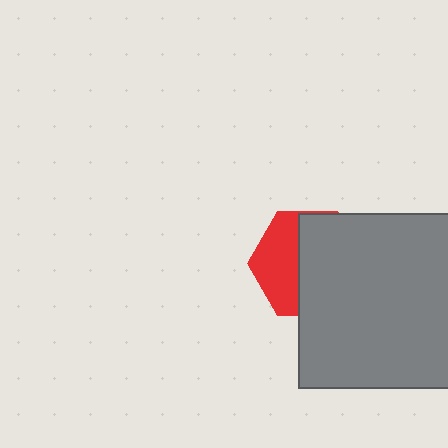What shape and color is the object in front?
The object in front is a gray square.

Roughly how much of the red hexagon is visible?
A small part of it is visible (roughly 40%).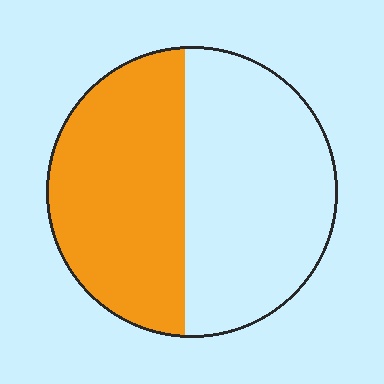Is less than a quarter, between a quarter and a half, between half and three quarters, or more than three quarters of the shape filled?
Between a quarter and a half.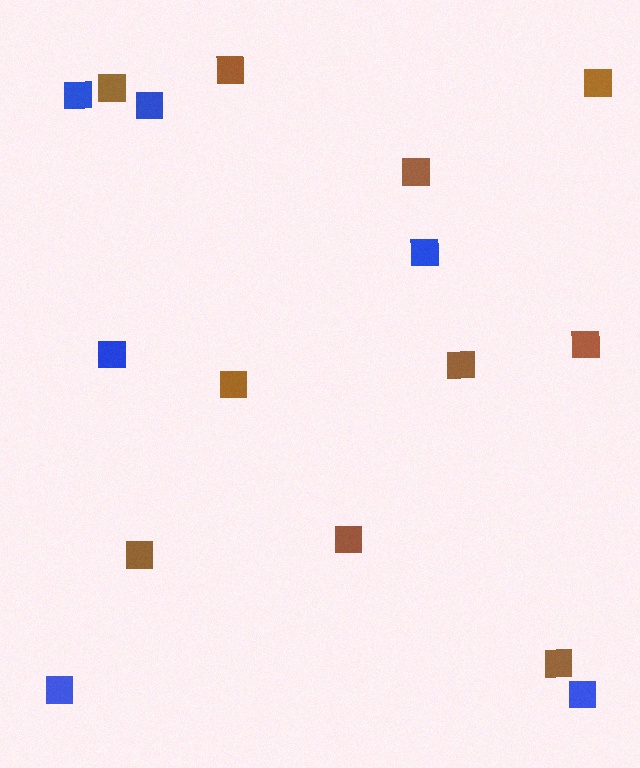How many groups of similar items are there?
There are 2 groups: one group of brown squares (10) and one group of blue squares (6).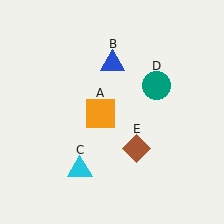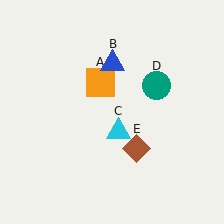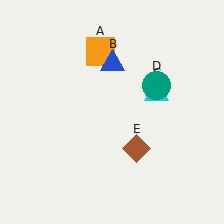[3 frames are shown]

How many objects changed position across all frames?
2 objects changed position: orange square (object A), cyan triangle (object C).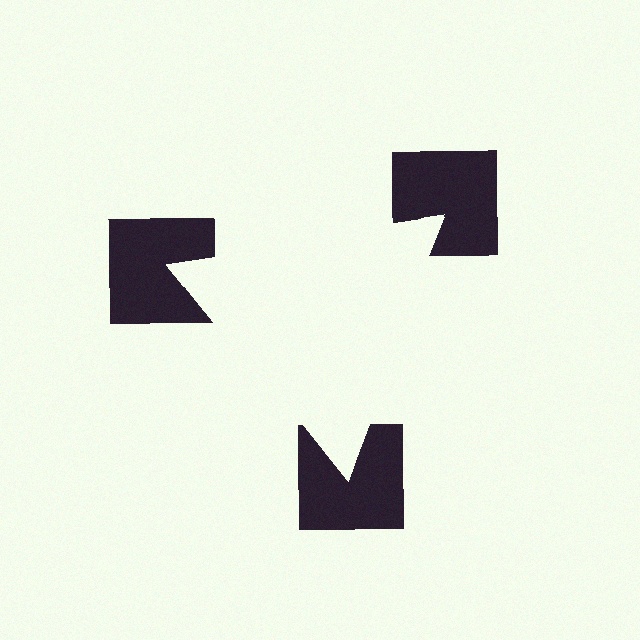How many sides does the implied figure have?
3 sides.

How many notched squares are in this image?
There are 3 — one at each vertex of the illusory triangle.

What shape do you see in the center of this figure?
An illusory triangle — its edges are inferred from the aligned wedge cuts in the notched squares, not physically drawn.